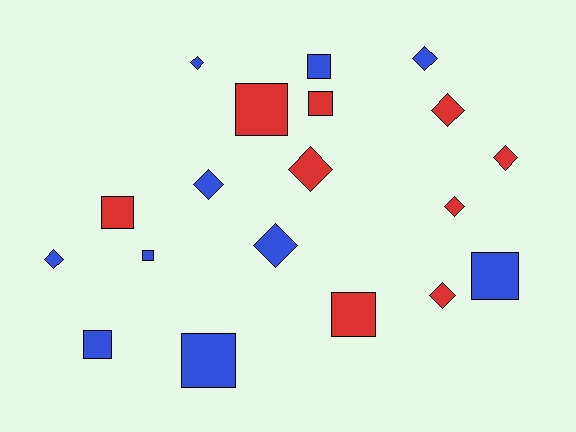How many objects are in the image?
There are 19 objects.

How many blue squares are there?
There are 5 blue squares.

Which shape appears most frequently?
Diamond, with 10 objects.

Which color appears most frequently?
Blue, with 10 objects.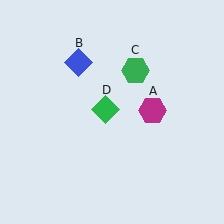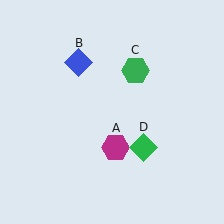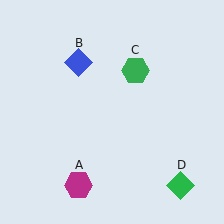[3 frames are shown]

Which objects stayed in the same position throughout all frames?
Blue diamond (object B) and green hexagon (object C) remained stationary.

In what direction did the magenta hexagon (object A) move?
The magenta hexagon (object A) moved down and to the left.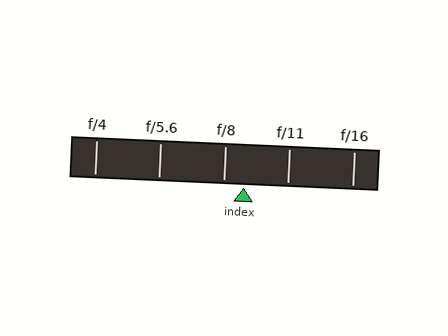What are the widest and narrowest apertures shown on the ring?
The widest aperture shown is f/4 and the narrowest is f/16.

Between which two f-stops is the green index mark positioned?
The index mark is between f/8 and f/11.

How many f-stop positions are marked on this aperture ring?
There are 5 f-stop positions marked.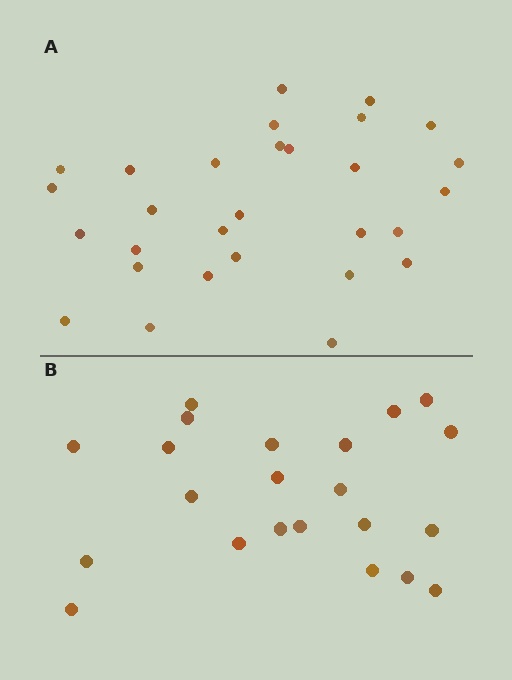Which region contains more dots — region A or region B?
Region A (the top region) has more dots.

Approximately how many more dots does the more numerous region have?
Region A has roughly 8 or so more dots than region B.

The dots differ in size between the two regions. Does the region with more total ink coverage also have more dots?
No. Region B has more total ink coverage because its dots are larger, but region A actually contains more individual dots. Total area can be misleading — the number of items is what matters here.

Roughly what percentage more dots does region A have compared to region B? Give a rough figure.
About 30% more.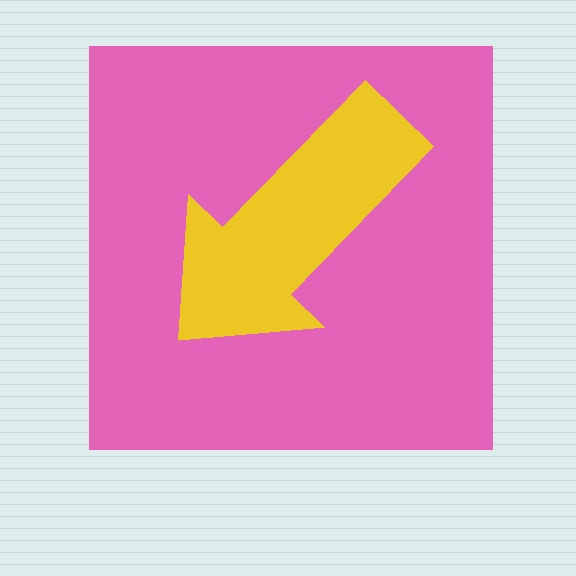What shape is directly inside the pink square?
The yellow arrow.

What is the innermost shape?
The yellow arrow.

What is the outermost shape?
The pink square.